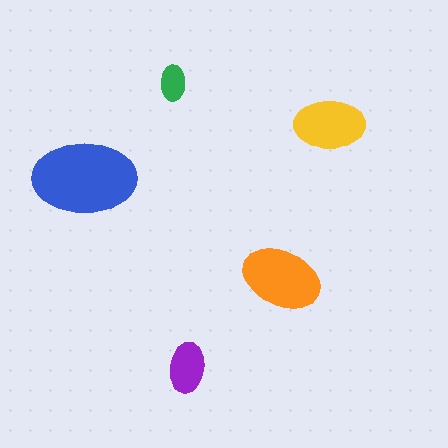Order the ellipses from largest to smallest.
the blue one, the orange one, the yellow one, the purple one, the green one.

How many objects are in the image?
There are 5 objects in the image.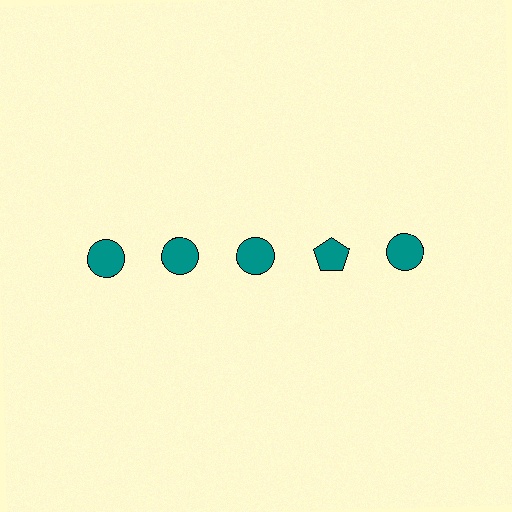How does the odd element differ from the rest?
It has a different shape: pentagon instead of circle.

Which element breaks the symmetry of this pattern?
The teal pentagon in the top row, second from right column breaks the symmetry. All other shapes are teal circles.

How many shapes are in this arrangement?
There are 5 shapes arranged in a grid pattern.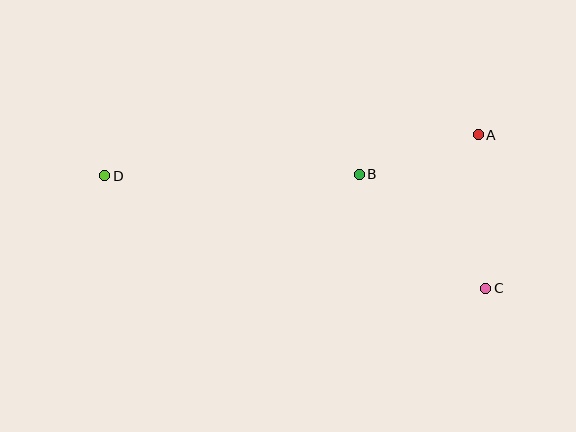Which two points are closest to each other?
Points A and B are closest to each other.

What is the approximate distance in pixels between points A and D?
The distance between A and D is approximately 376 pixels.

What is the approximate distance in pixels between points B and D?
The distance between B and D is approximately 255 pixels.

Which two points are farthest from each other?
Points C and D are farthest from each other.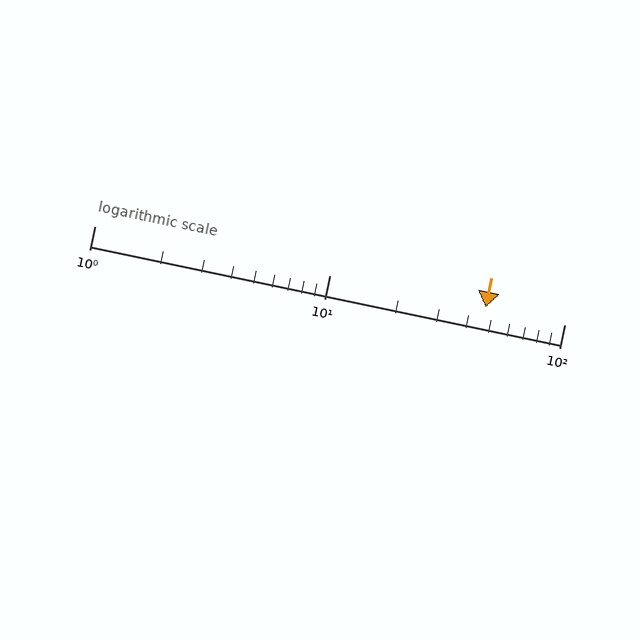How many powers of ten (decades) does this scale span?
The scale spans 2 decades, from 1 to 100.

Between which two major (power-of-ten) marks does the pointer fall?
The pointer is between 10 and 100.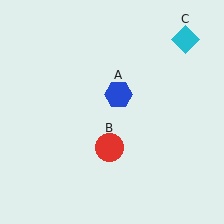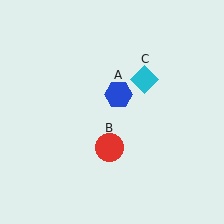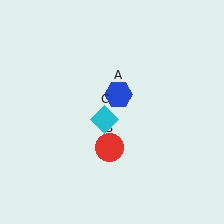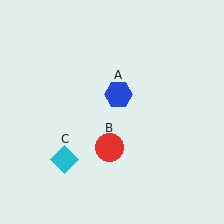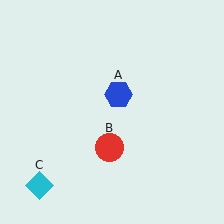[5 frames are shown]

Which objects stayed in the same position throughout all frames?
Blue hexagon (object A) and red circle (object B) remained stationary.